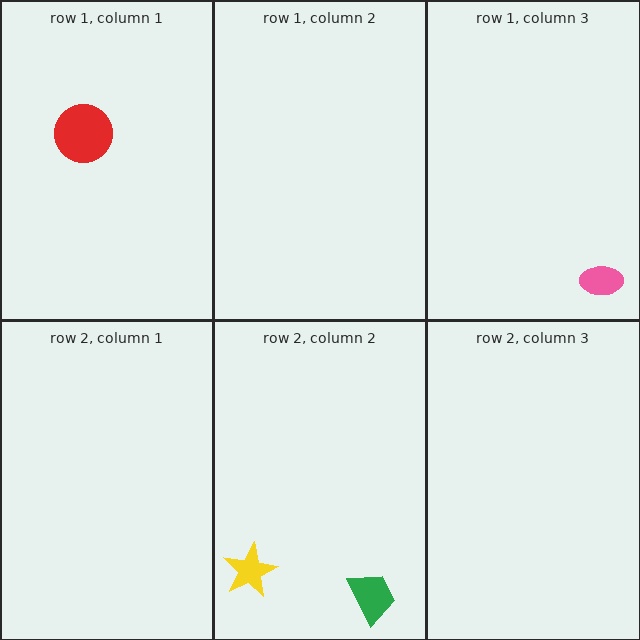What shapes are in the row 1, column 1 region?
The red circle.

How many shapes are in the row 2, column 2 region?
2.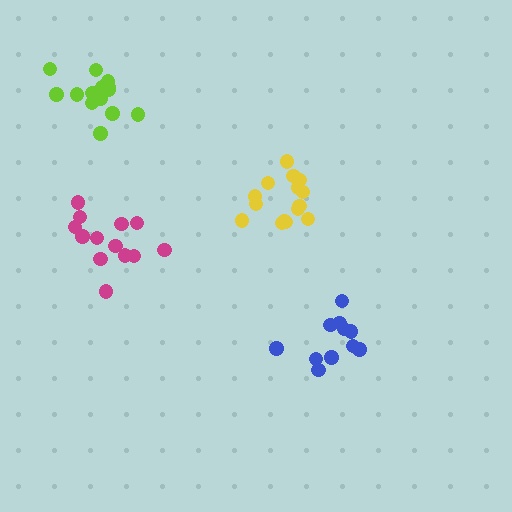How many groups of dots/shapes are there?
There are 4 groups.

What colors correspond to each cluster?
The clusters are colored: yellow, magenta, lime, blue.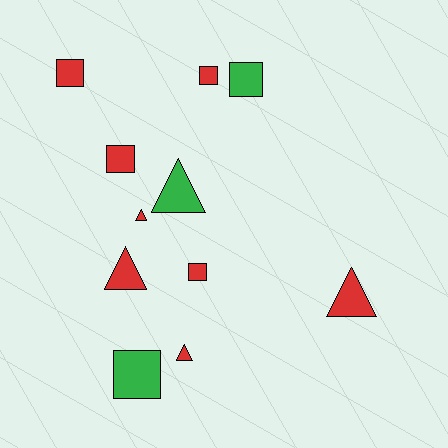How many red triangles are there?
There are 4 red triangles.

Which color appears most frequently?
Red, with 8 objects.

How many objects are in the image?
There are 11 objects.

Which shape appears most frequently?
Square, with 6 objects.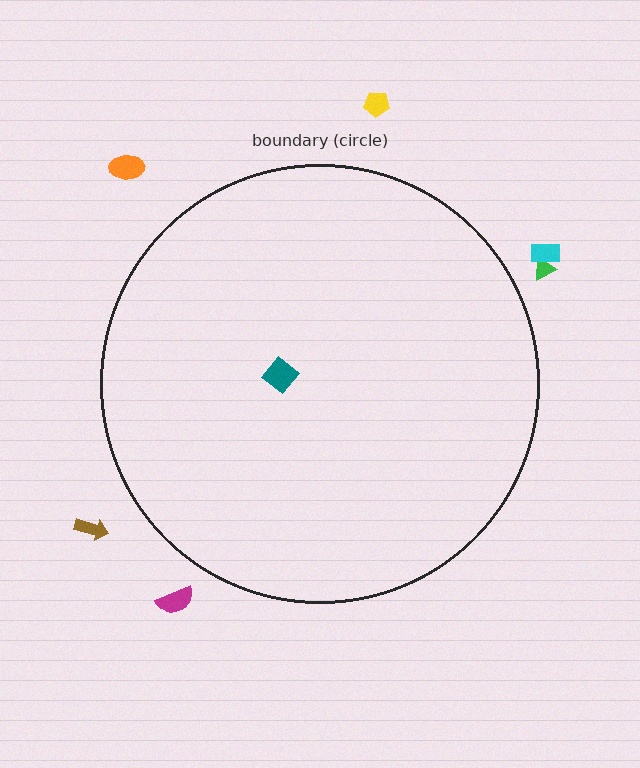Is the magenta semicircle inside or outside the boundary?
Outside.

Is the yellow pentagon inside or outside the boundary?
Outside.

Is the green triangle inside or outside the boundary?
Outside.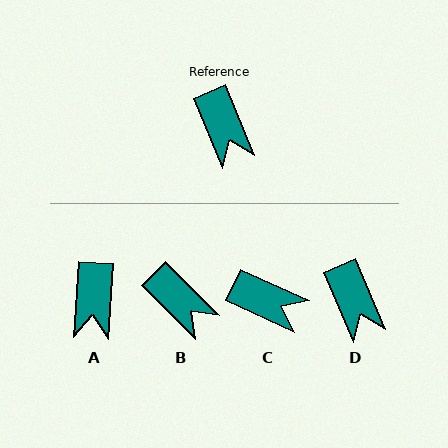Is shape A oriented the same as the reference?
No, it is off by about 27 degrees.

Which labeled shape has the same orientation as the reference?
D.